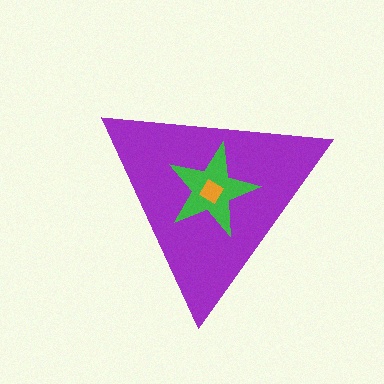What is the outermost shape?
The purple triangle.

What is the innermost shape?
The orange diamond.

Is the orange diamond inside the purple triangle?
Yes.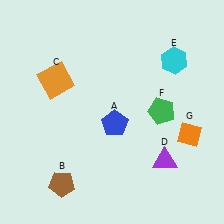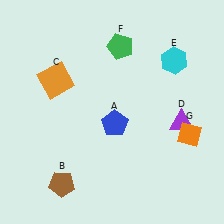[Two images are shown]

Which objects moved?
The objects that moved are: the purple triangle (D), the green pentagon (F).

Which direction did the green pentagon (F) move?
The green pentagon (F) moved up.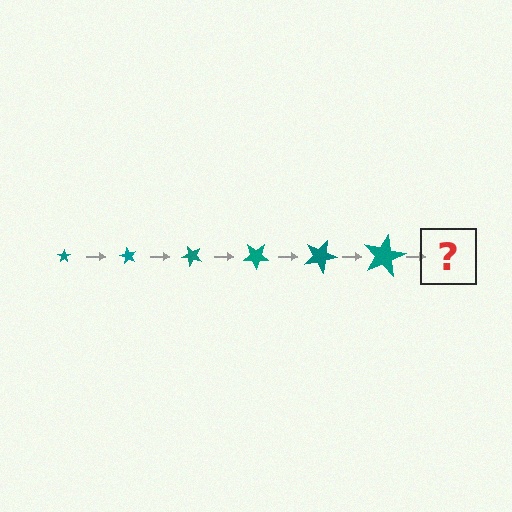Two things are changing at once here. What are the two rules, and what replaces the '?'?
The two rules are that the star grows larger each step and it rotates 60 degrees each step. The '?' should be a star, larger than the previous one and rotated 360 degrees from the start.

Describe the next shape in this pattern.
It should be a star, larger than the previous one and rotated 360 degrees from the start.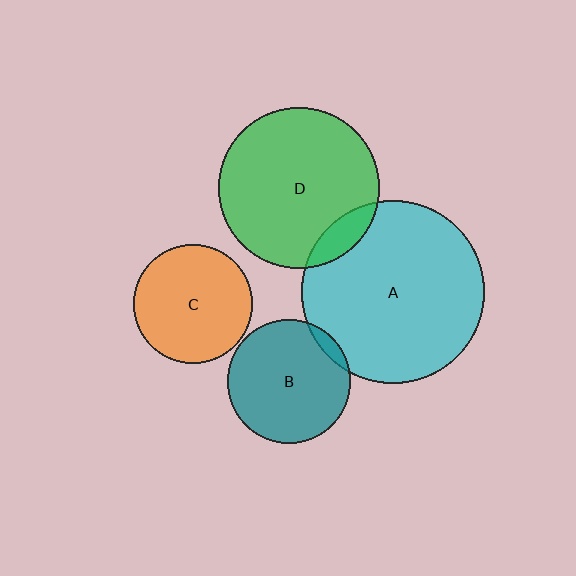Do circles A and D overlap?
Yes.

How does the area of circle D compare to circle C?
Approximately 1.8 times.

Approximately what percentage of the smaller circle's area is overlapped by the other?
Approximately 10%.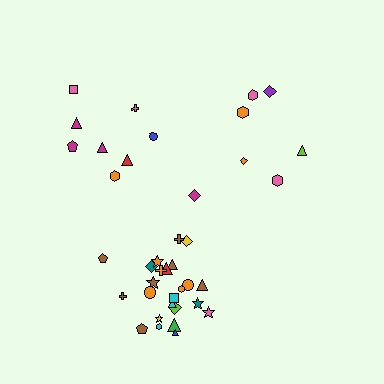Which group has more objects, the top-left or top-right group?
The top-left group.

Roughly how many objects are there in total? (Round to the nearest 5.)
Roughly 40 objects in total.